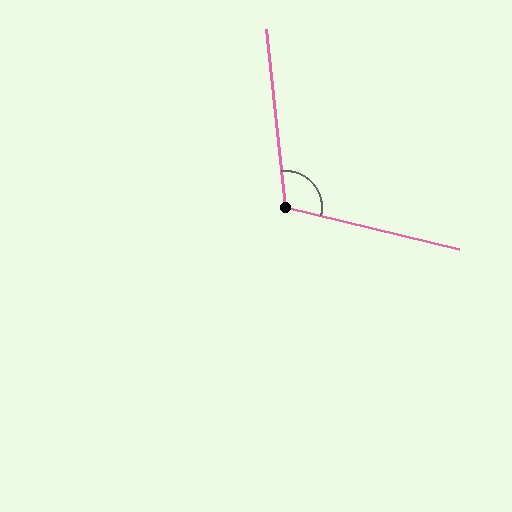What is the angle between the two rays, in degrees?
Approximately 109 degrees.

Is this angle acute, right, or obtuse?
It is obtuse.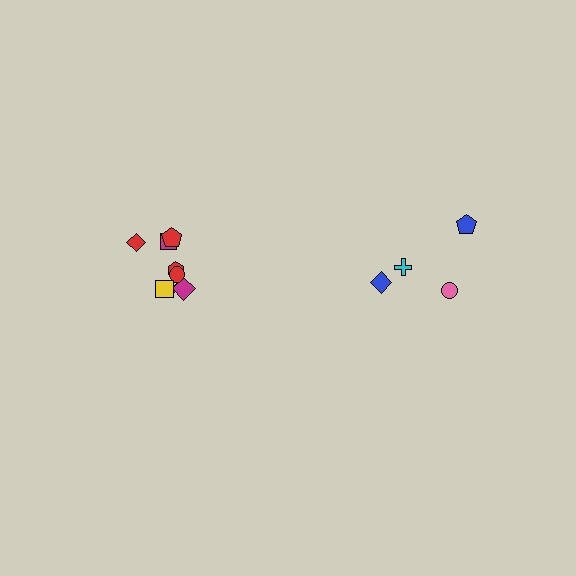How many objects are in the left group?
There are 8 objects.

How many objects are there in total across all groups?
There are 12 objects.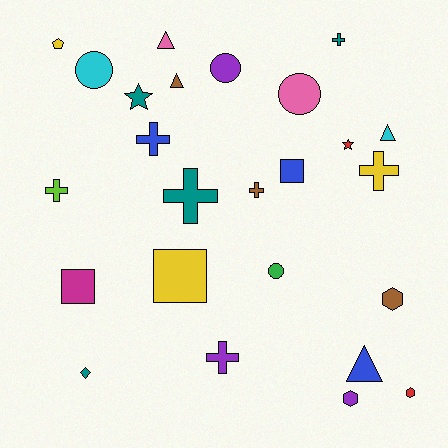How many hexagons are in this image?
There are 3 hexagons.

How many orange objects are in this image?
There are no orange objects.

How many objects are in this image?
There are 25 objects.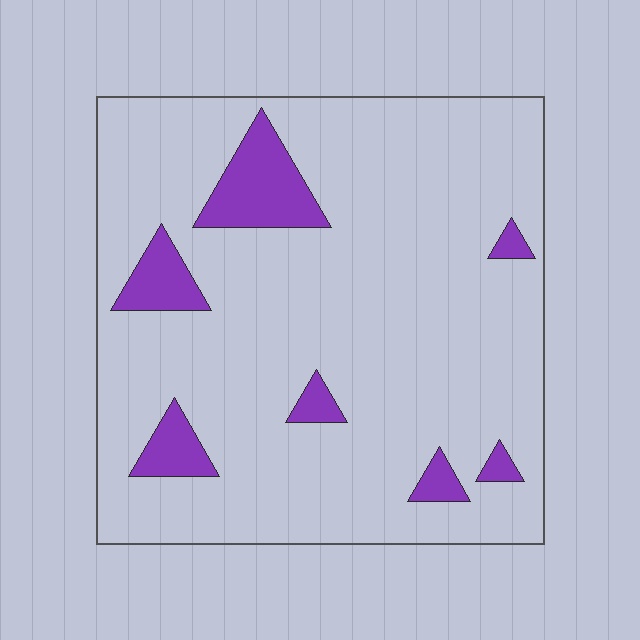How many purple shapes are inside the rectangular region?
7.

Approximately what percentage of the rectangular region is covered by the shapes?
Approximately 10%.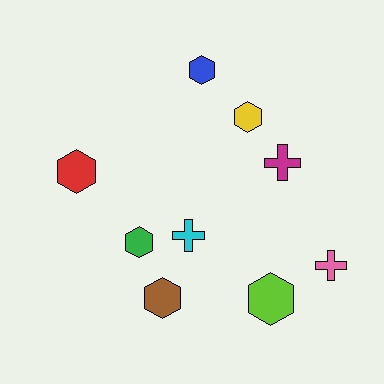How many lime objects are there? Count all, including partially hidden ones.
There is 1 lime object.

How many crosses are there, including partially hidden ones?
There are 3 crosses.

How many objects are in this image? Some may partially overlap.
There are 9 objects.